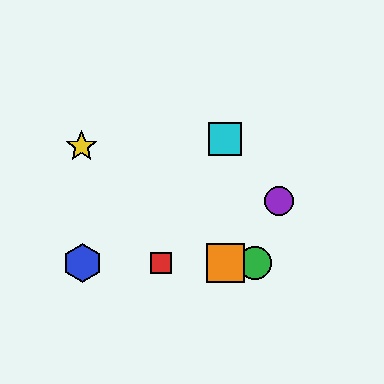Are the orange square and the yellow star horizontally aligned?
No, the orange square is at y≈263 and the yellow star is at y≈147.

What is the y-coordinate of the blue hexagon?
The blue hexagon is at y≈263.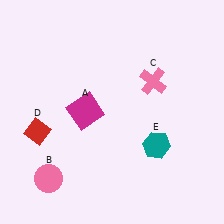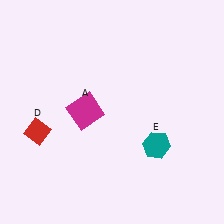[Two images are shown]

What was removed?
The pink cross (C), the pink circle (B) were removed in Image 2.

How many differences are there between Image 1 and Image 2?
There are 2 differences between the two images.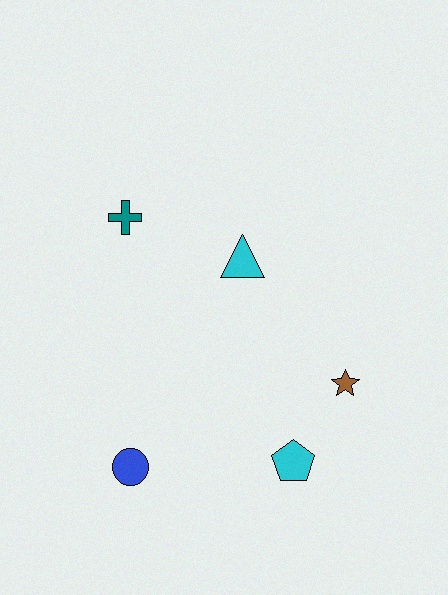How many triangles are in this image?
There is 1 triangle.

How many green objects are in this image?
There are no green objects.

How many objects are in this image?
There are 5 objects.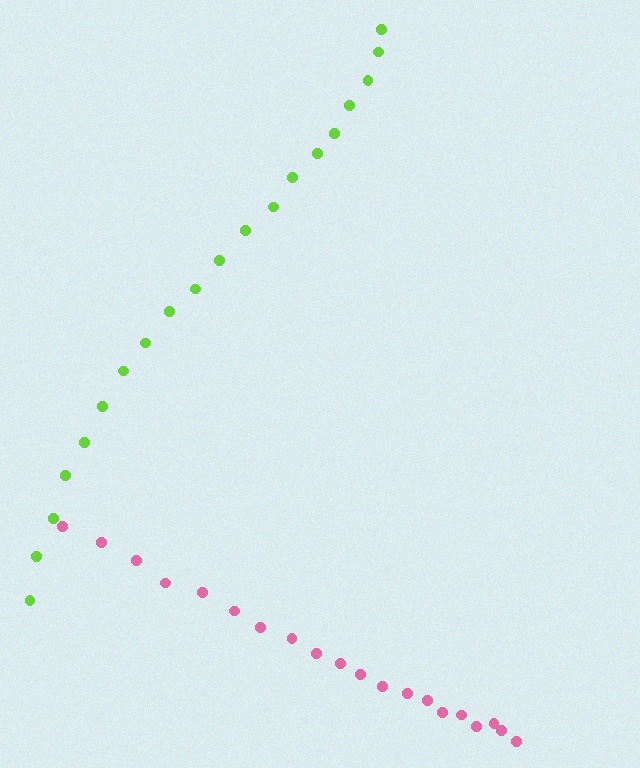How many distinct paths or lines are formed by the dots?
There are 2 distinct paths.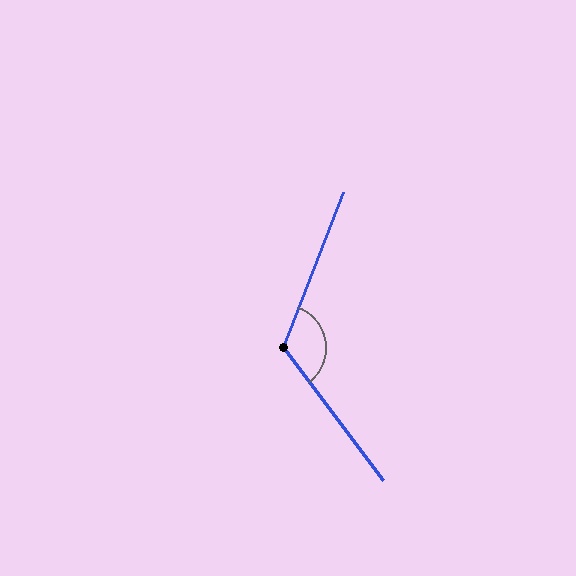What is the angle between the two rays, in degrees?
Approximately 122 degrees.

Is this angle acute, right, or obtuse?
It is obtuse.